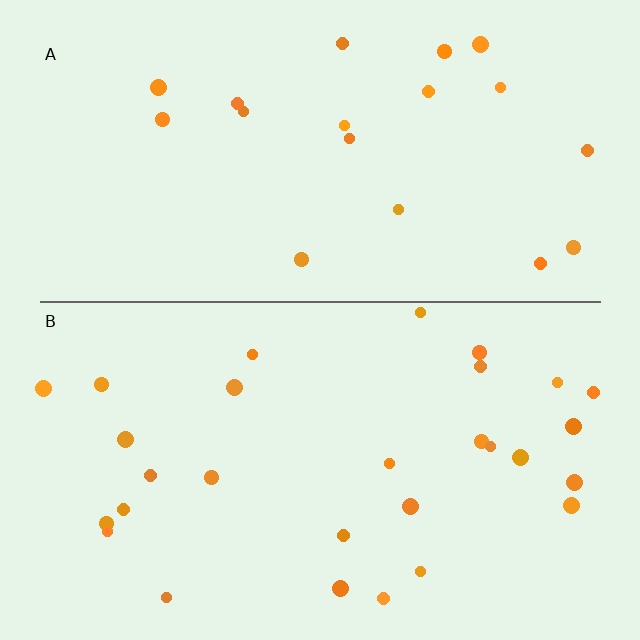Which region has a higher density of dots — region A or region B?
B (the bottom).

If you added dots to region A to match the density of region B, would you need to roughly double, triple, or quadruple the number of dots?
Approximately double.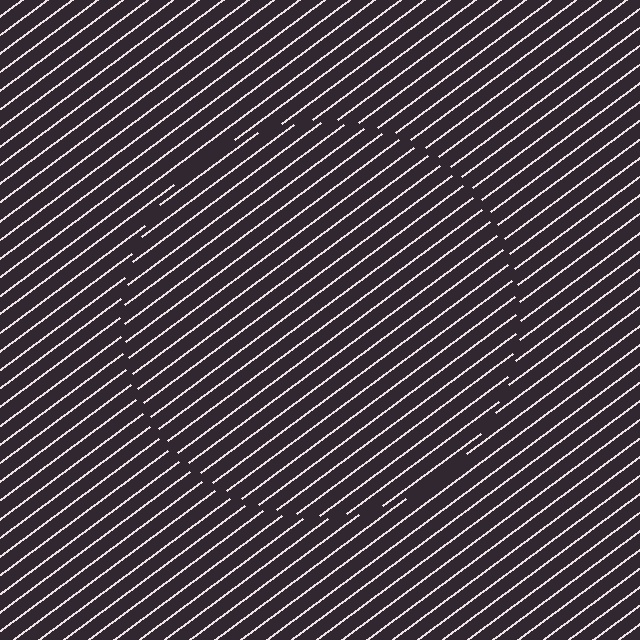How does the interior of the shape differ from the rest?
The interior of the shape contains the same grating, shifted by half a period — the contour is defined by the phase discontinuity where line-ends from the inner and outer gratings abut.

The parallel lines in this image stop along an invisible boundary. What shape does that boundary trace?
An illusory circle. The interior of the shape contains the same grating, shifted by half a period — the contour is defined by the phase discontinuity where line-ends from the inner and outer gratings abut.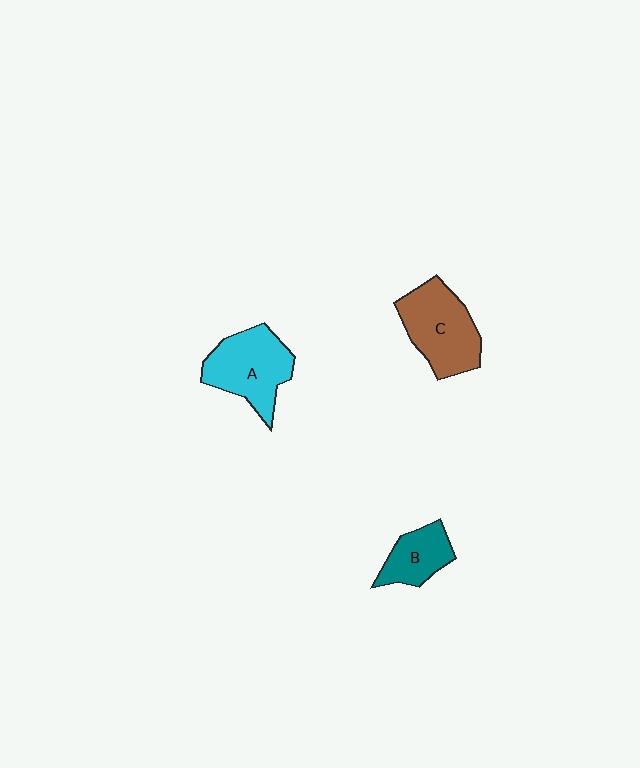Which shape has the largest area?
Shape C (brown).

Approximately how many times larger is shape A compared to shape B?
Approximately 1.7 times.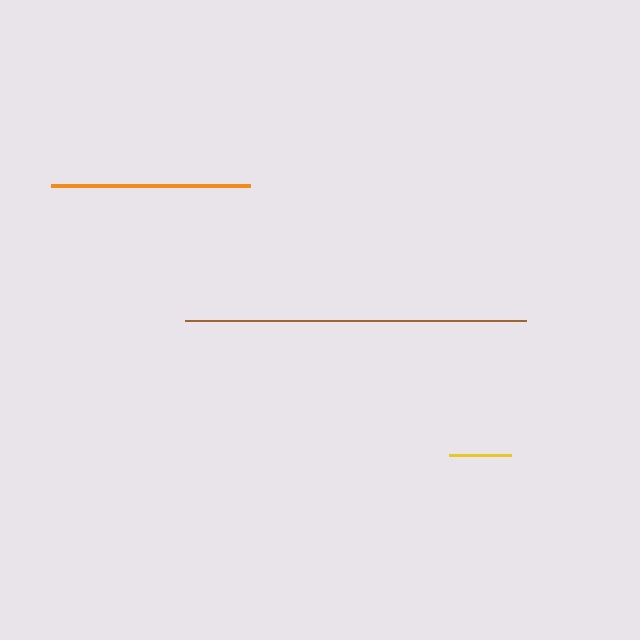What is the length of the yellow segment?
The yellow segment is approximately 63 pixels long.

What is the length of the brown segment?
The brown segment is approximately 342 pixels long.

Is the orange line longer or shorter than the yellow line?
The orange line is longer than the yellow line.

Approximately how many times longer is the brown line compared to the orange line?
The brown line is approximately 1.7 times the length of the orange line.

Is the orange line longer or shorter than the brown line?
The brown line is longer than the orange line.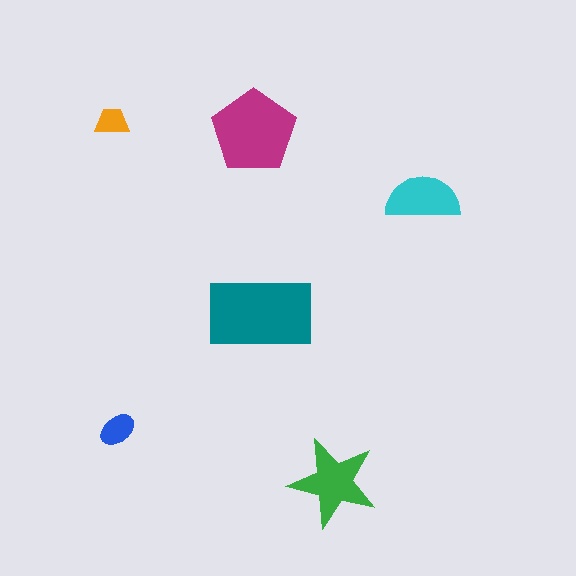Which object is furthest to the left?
The orange trapezoid is leftmost.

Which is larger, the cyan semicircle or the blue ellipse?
The cyan semicircle.